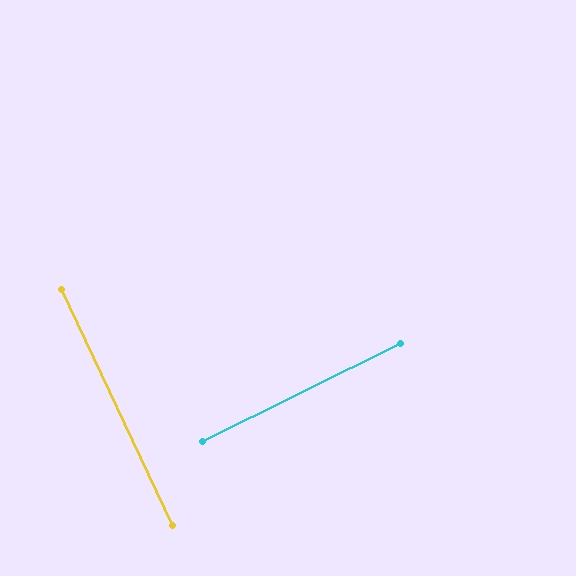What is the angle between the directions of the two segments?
Approximately 89 degrees.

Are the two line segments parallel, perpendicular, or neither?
Perpendicular — they meet at approximately 89°.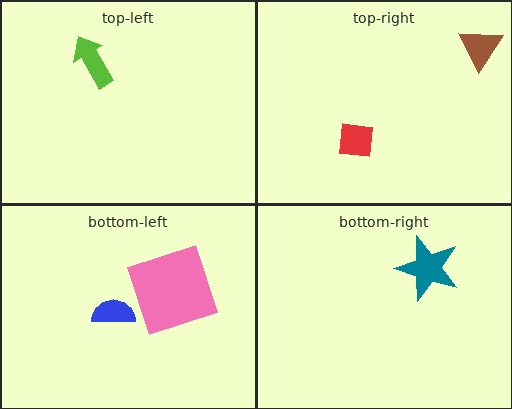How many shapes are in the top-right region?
2.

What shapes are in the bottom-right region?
The teal star.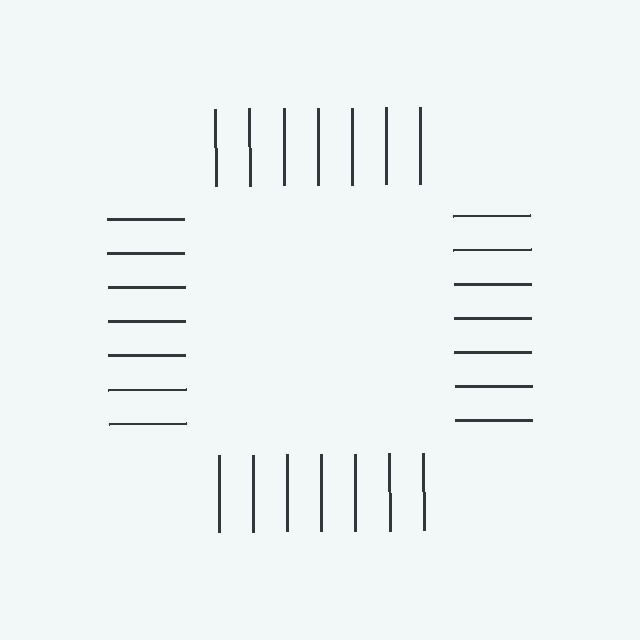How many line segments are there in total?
28 — 7 along each of the 4 edges.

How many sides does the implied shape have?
4 sides — the line-ends trace a square.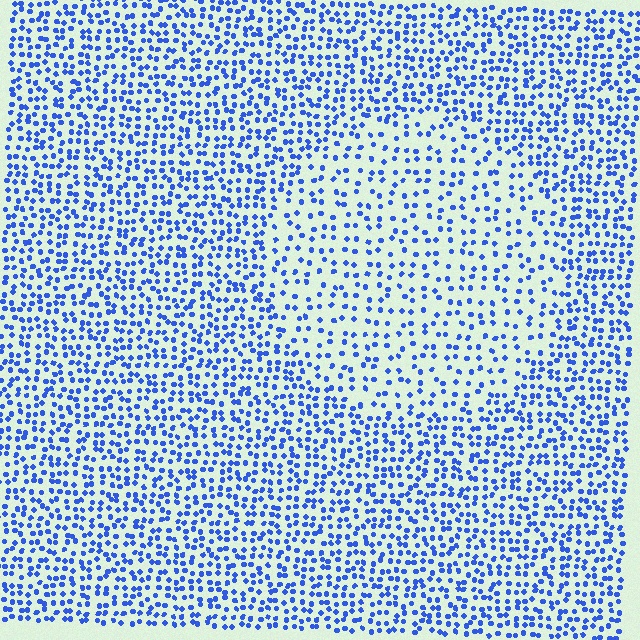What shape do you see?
I see a circle.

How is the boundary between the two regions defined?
The boundary is defined by a change in element density (approximately 1.9x ratio). All elements are the same color, size, and shape.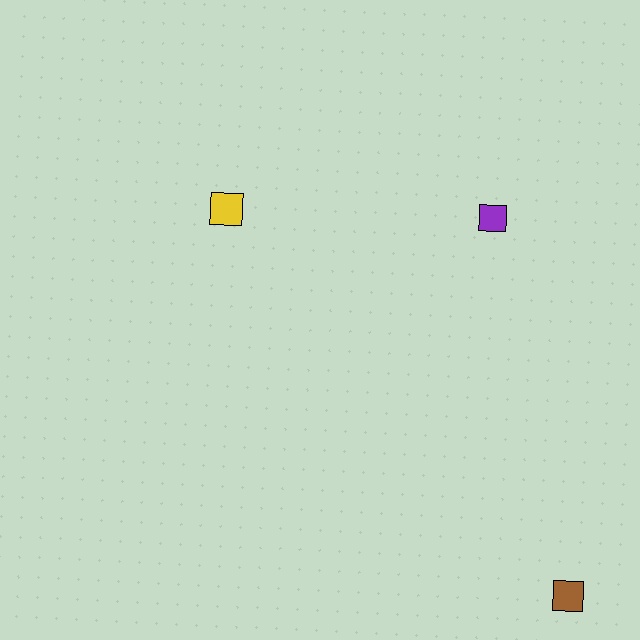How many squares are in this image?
There are 3 squares.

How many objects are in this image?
There are 3 objects.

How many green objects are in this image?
There are no green objects.